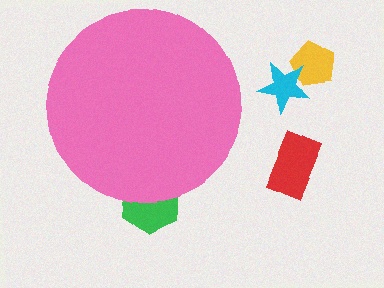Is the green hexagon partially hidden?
Yes, the green hexagon is partially hidden behind the pink circle.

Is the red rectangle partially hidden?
No, the red rectangle is fully visible.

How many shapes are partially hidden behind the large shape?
2 shapes are partially hidden.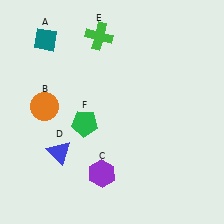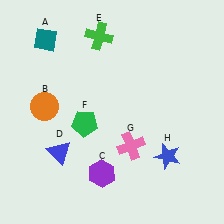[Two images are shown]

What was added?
A pink cross (G), a blue star (H) were added in Image 2.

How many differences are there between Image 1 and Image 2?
There are 2 differences between the two images.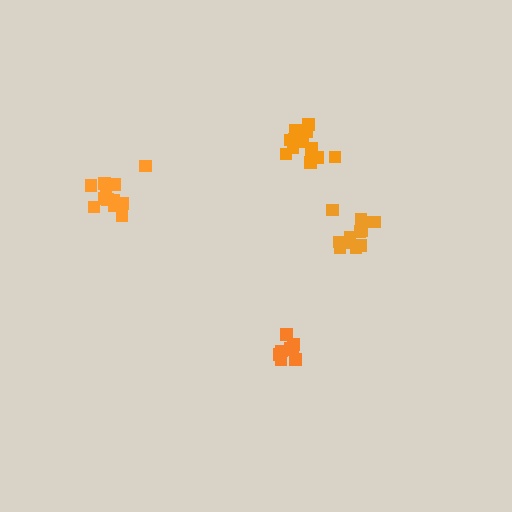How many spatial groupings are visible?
There are 4 spatial groupings.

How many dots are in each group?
Group 1: 12 dots, Group 2: 12 dots, Group 3: 8 dots, Group 4: 13 dots (45 total).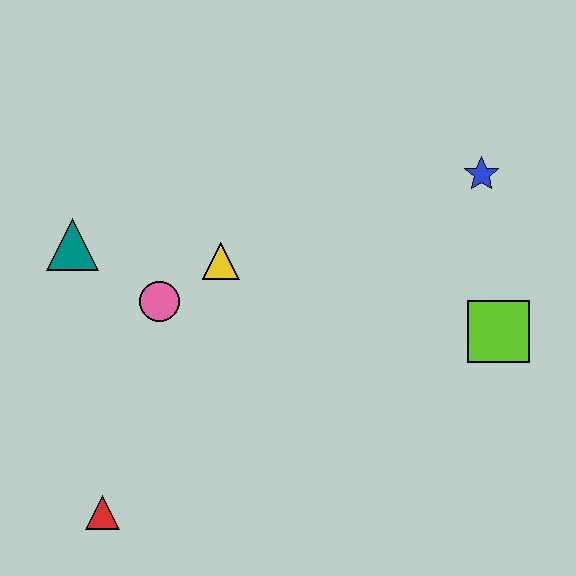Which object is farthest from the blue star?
The red triangle is farthest from the blue star.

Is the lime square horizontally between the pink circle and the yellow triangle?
No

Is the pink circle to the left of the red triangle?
No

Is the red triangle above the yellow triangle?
No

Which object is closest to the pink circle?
The yellow triangle is closest to the pink circle.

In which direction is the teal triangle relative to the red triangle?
The teal triangle is above the red triangle.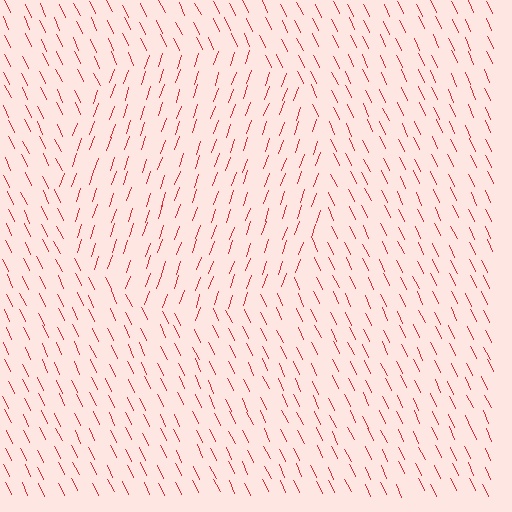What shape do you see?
I see a circle.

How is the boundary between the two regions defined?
The boundary is defined purely by a change in line orientation (approximately 45 degrees difference). All lines are the same color and thickness.